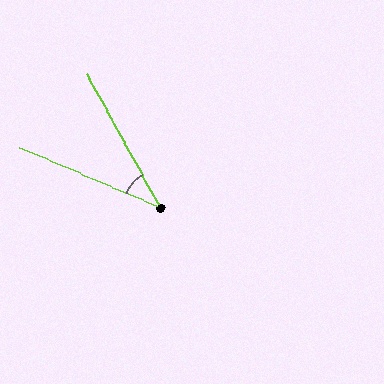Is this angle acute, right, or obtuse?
It is acute.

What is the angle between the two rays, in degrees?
Approximately 38 degrees.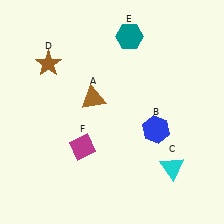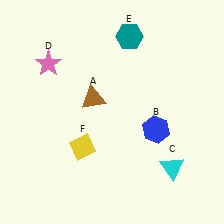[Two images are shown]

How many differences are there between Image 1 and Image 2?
There are 2 differences between the two images.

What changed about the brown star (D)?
In Image 1, D is brown. In Image 2, it changed to pink.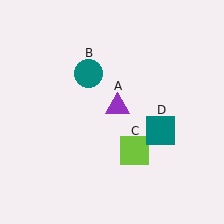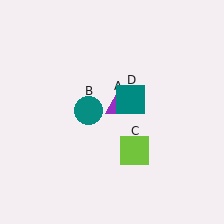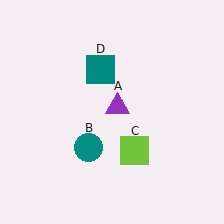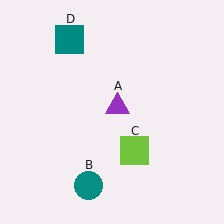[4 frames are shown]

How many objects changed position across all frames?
2 objects changed position: teal circle (object B), teal square (object D).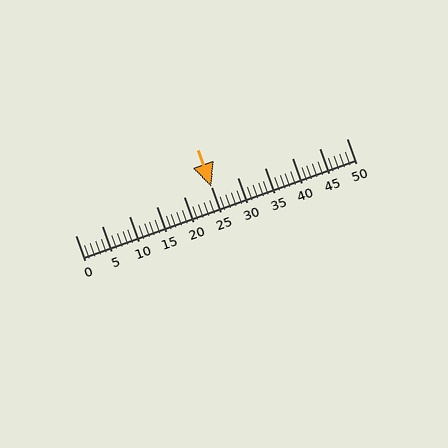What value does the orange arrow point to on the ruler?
The orange arrow points to approximately 25.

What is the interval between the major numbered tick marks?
The major tick marks are spaced 5 units apart.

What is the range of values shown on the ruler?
The ruler shows values from 0 to 50.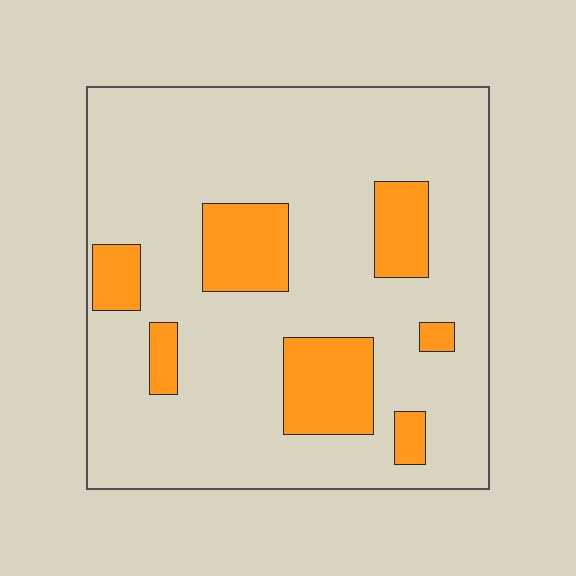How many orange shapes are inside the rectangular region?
7.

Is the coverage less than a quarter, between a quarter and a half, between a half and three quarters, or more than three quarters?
Less than a quarter.